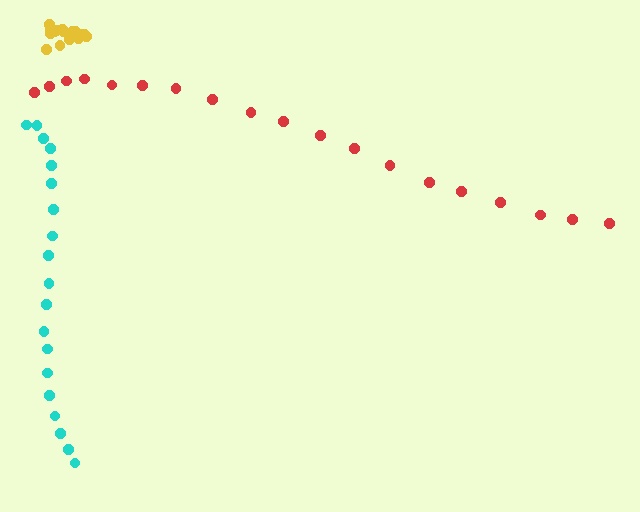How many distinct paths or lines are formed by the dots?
There are 3 distinct paths.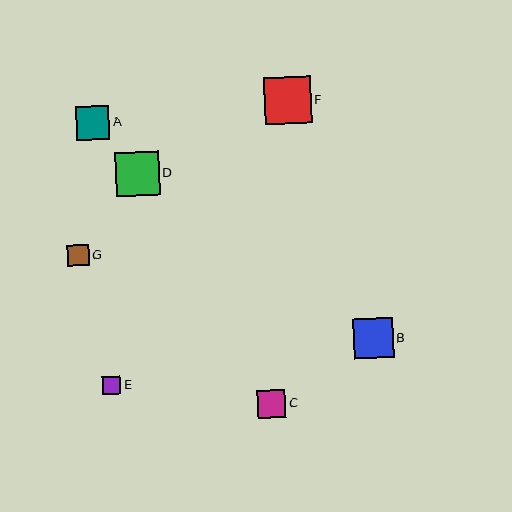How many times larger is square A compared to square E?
Square A is approximately 1.9 times the size of square E.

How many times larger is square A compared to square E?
Square A is approximately 1.9 times the size of square E.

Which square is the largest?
Square F is the largest with a size of approximately 47 pixels.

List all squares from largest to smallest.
From largest to smallest: F, D, B, A, C, G, E.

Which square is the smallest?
Square E is the smallest with a size of approximately 18 pixels.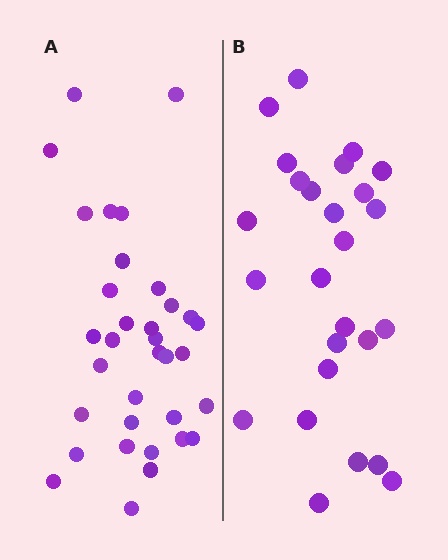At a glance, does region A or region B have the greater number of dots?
Region A (the left region) has more dots.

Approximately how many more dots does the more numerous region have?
Region A has roughly 8 or so more dots than region B.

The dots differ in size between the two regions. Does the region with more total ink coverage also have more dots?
No. Region B has more total ink coverage because its dots are larger, but region A actually contains more individual dots. Total area can be misleading — the number of items is what matters here.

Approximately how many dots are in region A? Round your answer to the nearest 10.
About 30 dots. (The exact count is 34, which rounds to 30.)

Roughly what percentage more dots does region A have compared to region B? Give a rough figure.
About 30% more.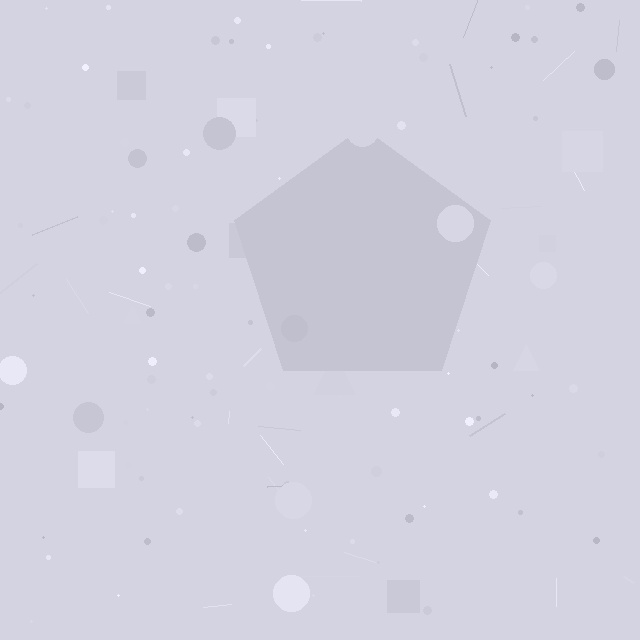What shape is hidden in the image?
A pentagon is hidden in the image.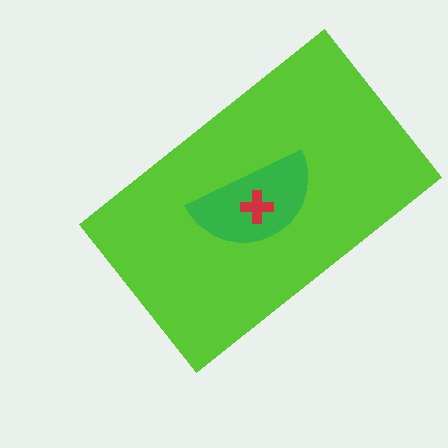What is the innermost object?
The red cross.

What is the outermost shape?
The lime rectangle.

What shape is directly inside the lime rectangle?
The green semicircle.